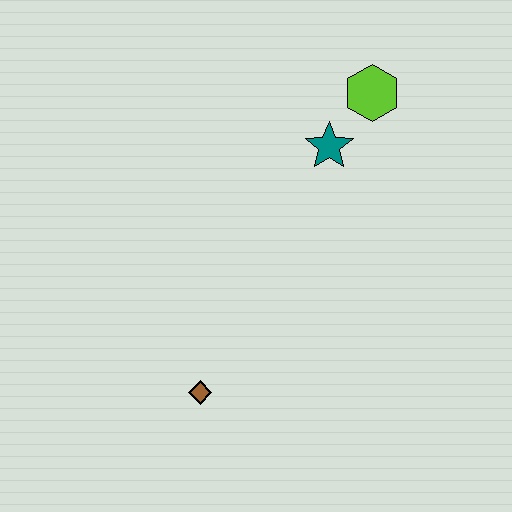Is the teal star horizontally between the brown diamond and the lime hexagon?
Yes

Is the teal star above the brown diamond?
Yes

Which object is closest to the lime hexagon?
The teal star is closest to the lime hexagon.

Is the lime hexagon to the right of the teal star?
Yes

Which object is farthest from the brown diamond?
The lime hexagon is farthest from the brown diamond.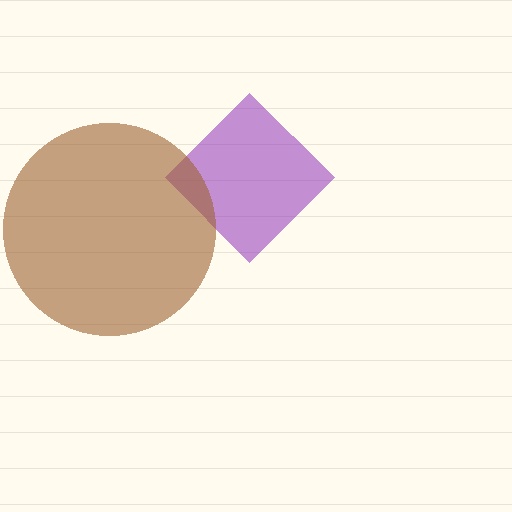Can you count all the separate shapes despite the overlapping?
Yes, there are 2 separate shapes.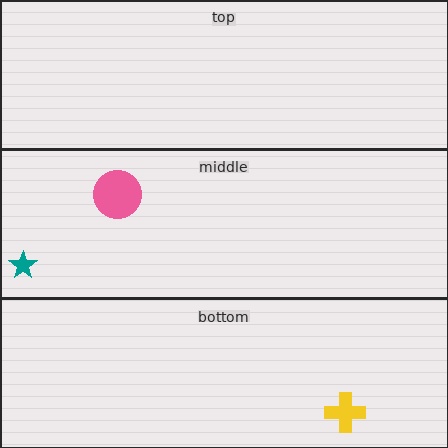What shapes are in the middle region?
The teal star, the pink circle.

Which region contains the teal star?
The middle region.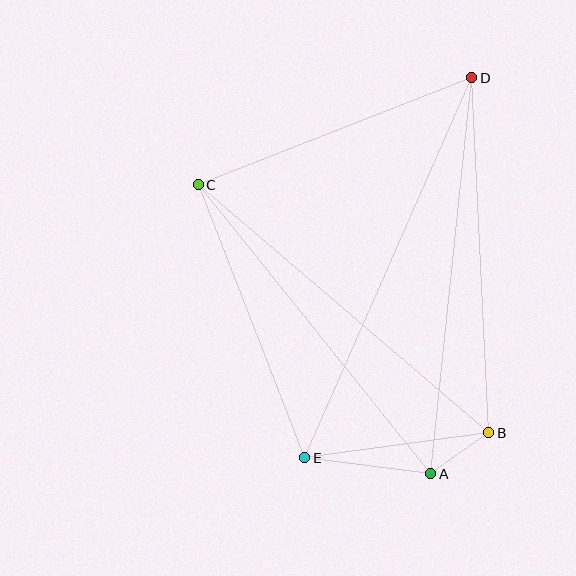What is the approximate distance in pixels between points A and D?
The distance between A and D is approximately 398 pixels.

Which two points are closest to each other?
Points A and B are closest to each other.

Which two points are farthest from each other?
Points D and E are farthest from each other.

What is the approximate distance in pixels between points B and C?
The distance between B and C is approximately 381 pixels.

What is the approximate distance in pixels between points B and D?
The distance between B and D is approximately 355 pixels.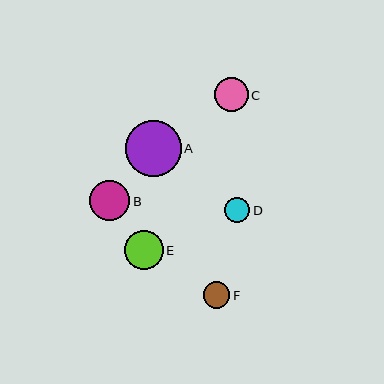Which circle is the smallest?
Circle D is the smallest with a size of approximately 25 pixels.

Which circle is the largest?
Circle A is the largest with a size of approximately 56 pixels.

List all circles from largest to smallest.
From largest to smallest: A, B, E, C, F, D.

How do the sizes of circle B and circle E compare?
Circle B and circle E are approximately the same size.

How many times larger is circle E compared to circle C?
Circle E is approximately 1.2 times the size of circle C.